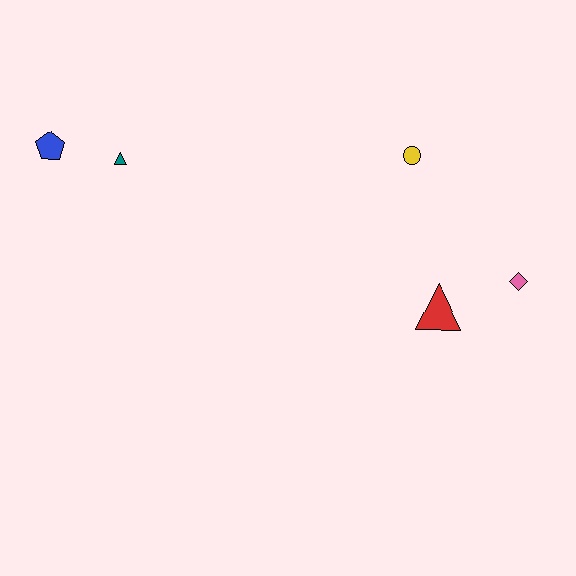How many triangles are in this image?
There are 2 triangles.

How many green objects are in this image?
There are no green objects.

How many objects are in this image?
There are 5 objects.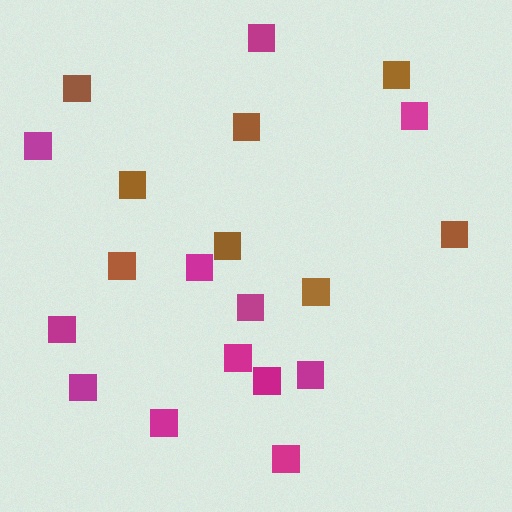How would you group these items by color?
There are 2 groups: one group of brown squares (8) and one group of magenta squares (12).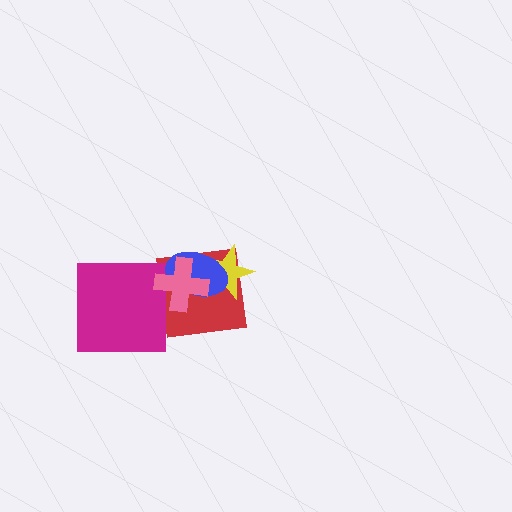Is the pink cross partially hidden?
No, no other shape covers it.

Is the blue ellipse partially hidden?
Yes, it is partially covered by another shape.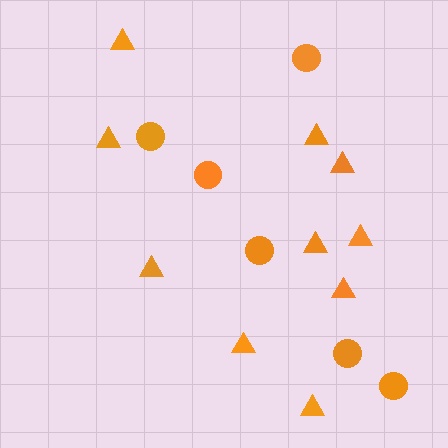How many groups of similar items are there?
There are 2 groups: one group of circles (6) and one group of triangles (10).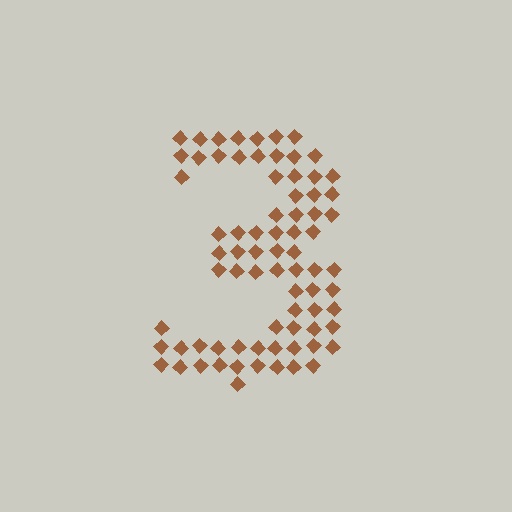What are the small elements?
The small elements are diamonds.